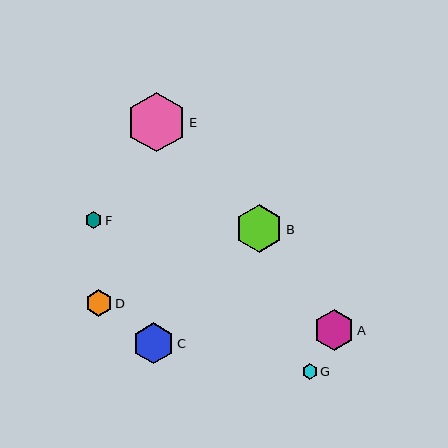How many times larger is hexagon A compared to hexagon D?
Hexagon A is approximately 1.5 times the size of hexagon D.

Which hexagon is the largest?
Hexagon E is the largest with a size of approximately 60 pixels.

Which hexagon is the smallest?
Hexagon G is the smallest with a size of approximately 15 pixels.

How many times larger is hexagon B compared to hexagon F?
Hexagon B is approximately 2.9 times the size of hexagon F.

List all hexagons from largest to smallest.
From largest to smallest: E, B, C, A, D, F, G.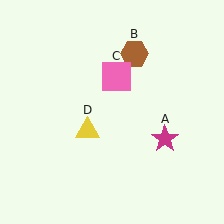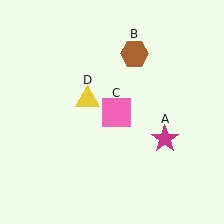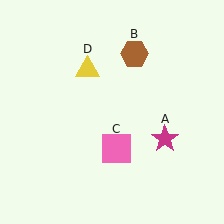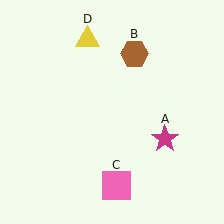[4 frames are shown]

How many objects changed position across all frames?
2 objects changed position: pink square (object C), yellow triangle (object D).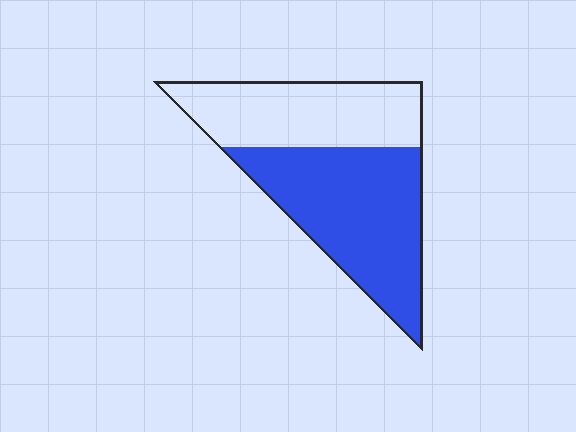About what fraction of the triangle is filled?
About three fifths (3/5).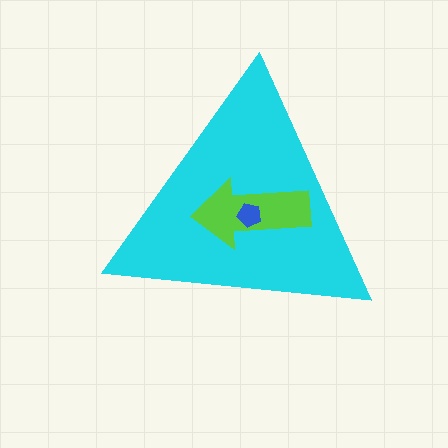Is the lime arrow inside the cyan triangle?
Yes.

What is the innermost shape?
The blue pentagon.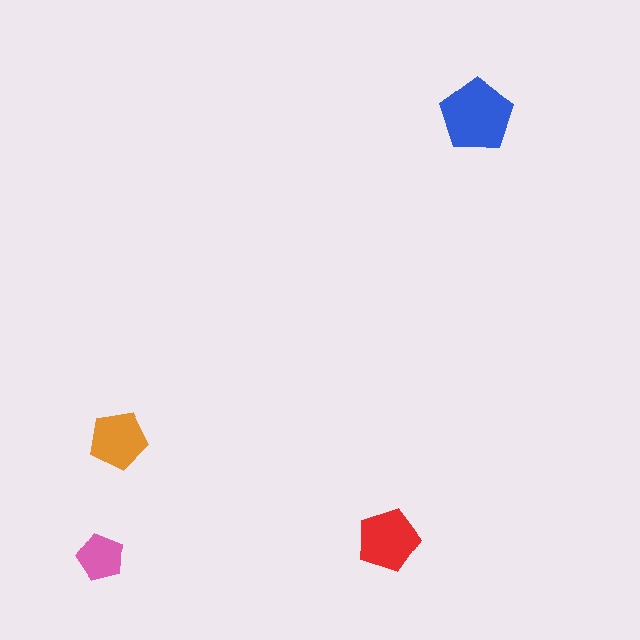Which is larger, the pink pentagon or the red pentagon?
The red one.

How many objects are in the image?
There are 4 objects in the image.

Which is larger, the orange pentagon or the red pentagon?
The red one.